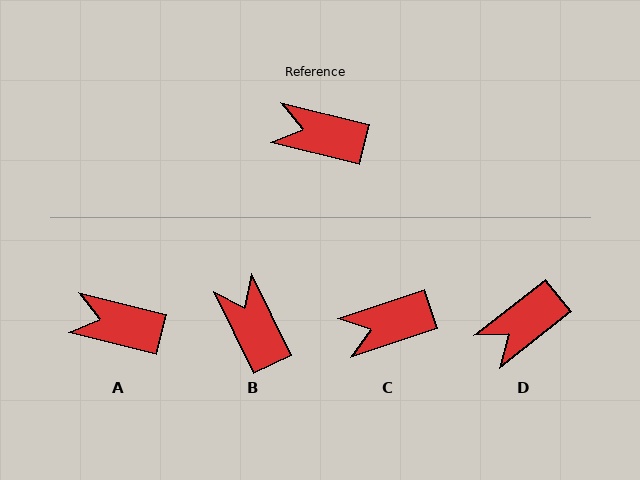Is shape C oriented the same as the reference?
No, it is off by about 33 degrees.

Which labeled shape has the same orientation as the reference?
A.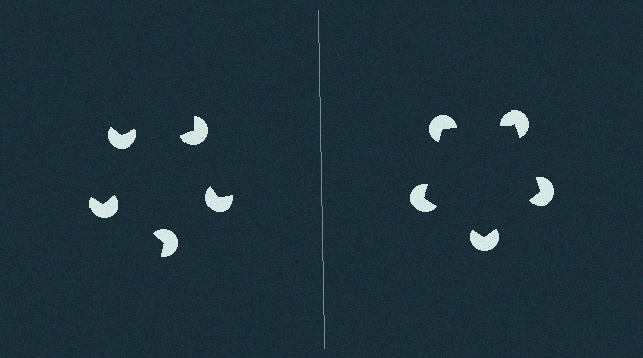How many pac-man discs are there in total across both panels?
10 — 5 on each side.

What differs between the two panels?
The pac-man discs are positioned identically on both sides; only the wedge orientations differ. On the right they align to a pentagon; on the left they are misaligned.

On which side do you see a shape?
An illusory pentagon appears on the right side. On the left side the wedge cuts are rotated, so no coherent shape forms.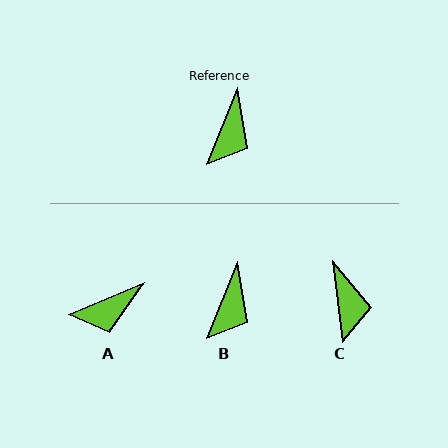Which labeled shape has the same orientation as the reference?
B.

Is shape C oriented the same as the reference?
No, it is off by about 30 degrees.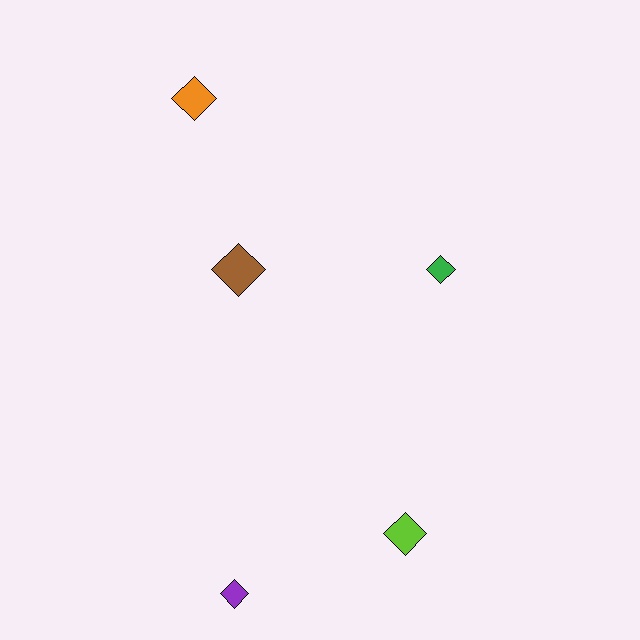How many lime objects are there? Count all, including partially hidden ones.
There is 1 lime object.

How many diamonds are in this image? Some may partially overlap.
There are 5 diamonds.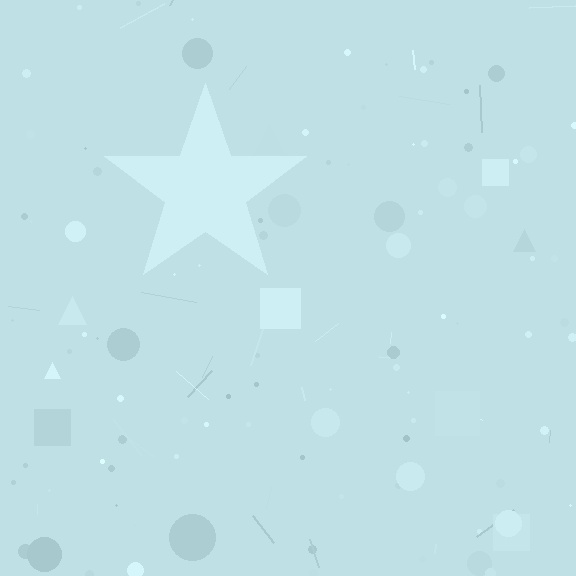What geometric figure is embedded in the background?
A star is embedded in the background.